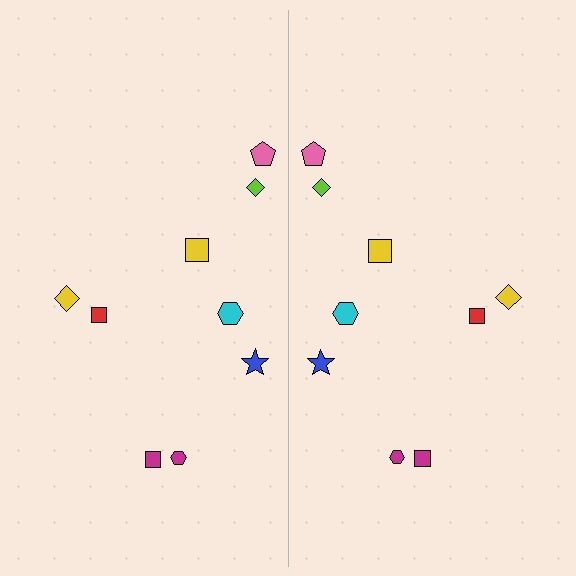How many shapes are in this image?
There are 18 shapes in this image.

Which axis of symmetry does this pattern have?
The pattern has a vertical axis of symmetry running through the center of the image.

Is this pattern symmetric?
Yes, this pattern has bilateral (reflection) symmetry.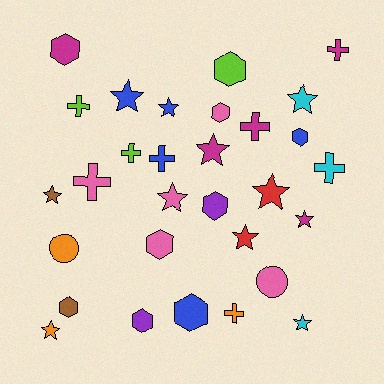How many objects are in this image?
There are 30 objects.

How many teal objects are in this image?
There are no teal objects.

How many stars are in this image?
There are 11 stars.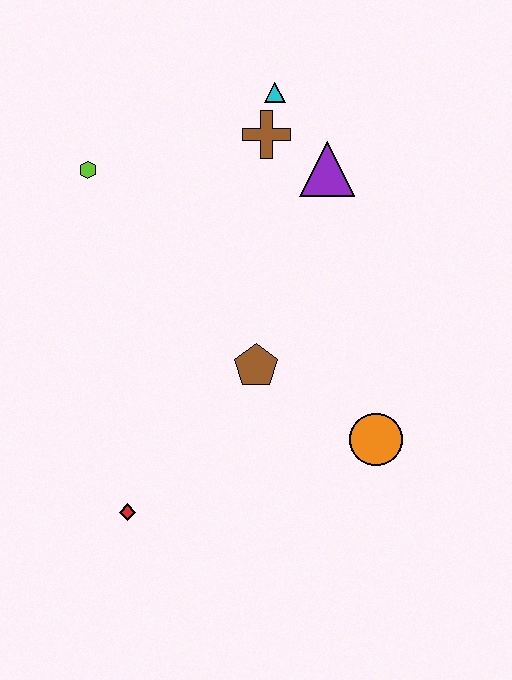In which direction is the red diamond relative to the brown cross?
The red diamond is below the brown cross.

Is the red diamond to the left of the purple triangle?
Yes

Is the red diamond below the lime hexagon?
Yes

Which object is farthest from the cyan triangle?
The red diamond is farthest from the cyan triangle.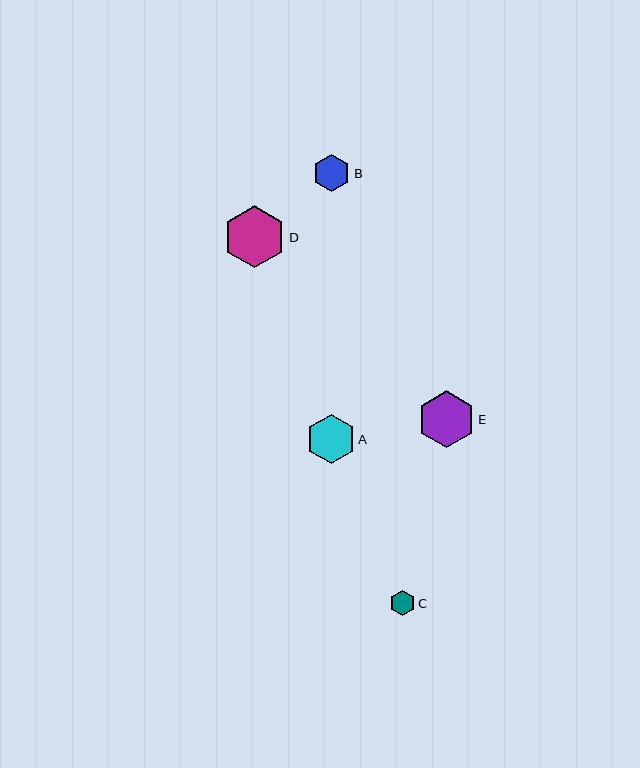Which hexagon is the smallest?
Hexagon C is the smallest with a size of approximately 25 pixels.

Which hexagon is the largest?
Hexagon D is the largest with a size of approximately 62 pixels.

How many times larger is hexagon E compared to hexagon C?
Hexagon E is approximately 2.3 times the size of hexagon C.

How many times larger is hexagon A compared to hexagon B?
Hexagon A is approximately 1.3 times the size of hexagon B.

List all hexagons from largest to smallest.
From largest to smallest: D, E, A, B, C.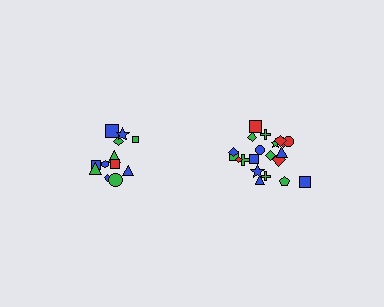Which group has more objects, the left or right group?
The right group.